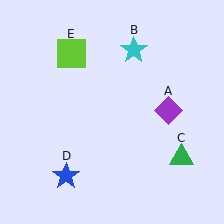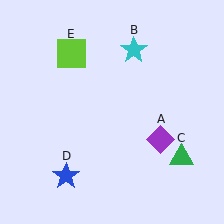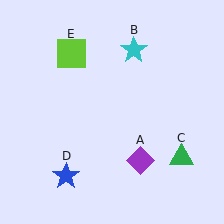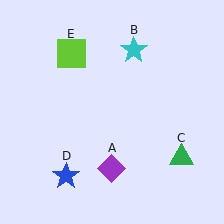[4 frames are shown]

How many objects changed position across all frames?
1 object changed position: purple diamond (object A).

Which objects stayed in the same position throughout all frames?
Cyan star (object B) and green triangle (object C) and blue star (object D) and lime square (object E) remained stationary.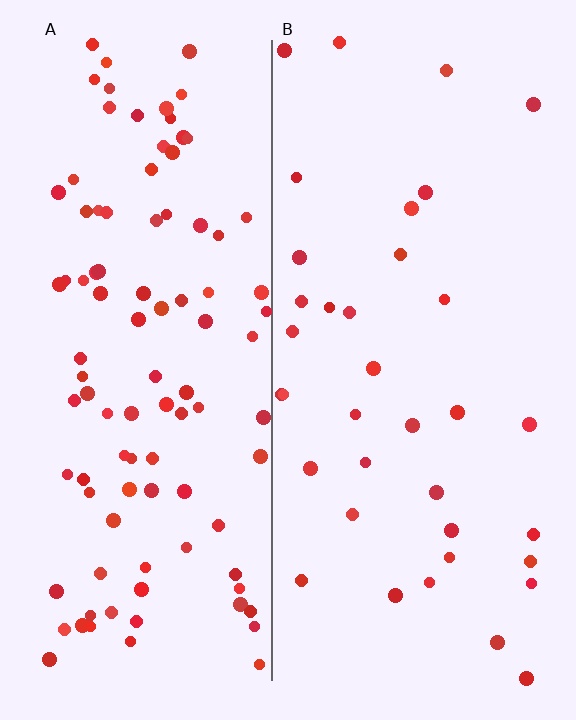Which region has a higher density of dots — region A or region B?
A (the left).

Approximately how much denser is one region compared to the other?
Approximately 2.7× — region A over region B.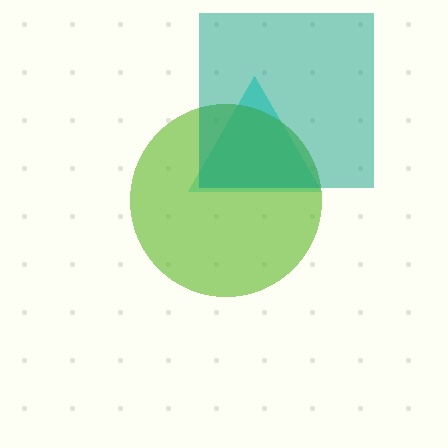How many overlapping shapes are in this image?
There are 3 overlapping shapes in the image.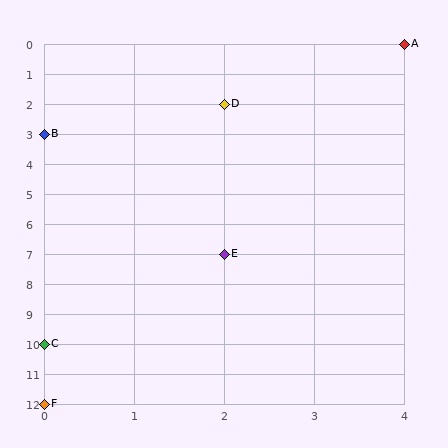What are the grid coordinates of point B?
Point B is at grid coordinates (0, 3).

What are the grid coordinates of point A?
Point A is at grid coordinates (4, 0).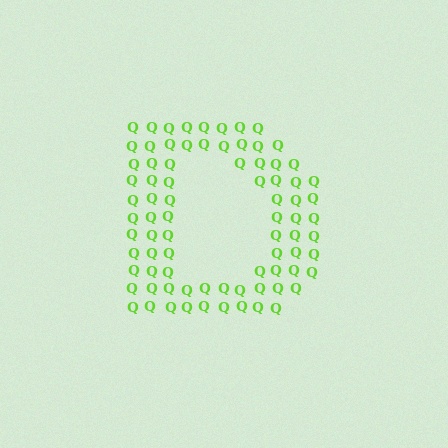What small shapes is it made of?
It is made of small letter Q's.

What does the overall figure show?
The overall figure shows the letter D.